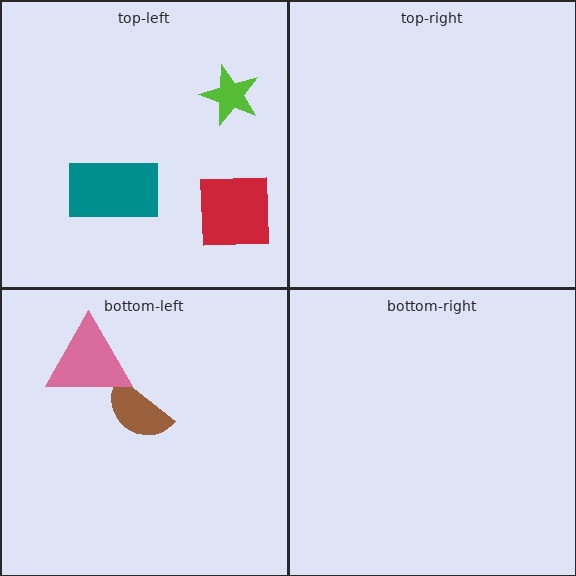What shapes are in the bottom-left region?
The brown semicircle, the pink triangle.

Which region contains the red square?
The top-left region.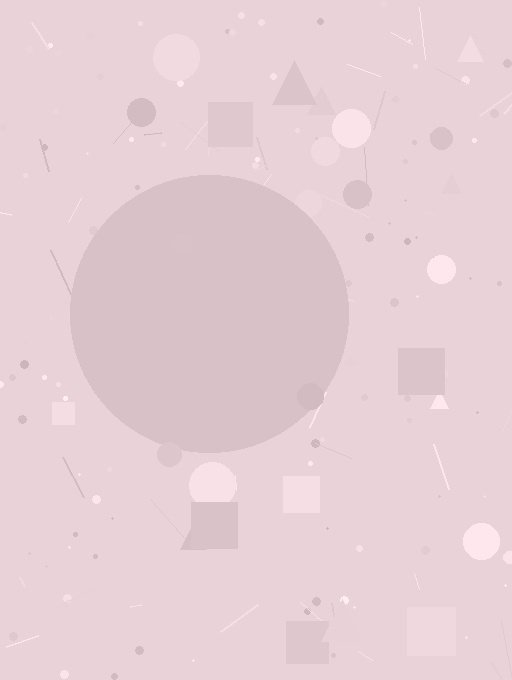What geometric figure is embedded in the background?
A circle is embedded in the background.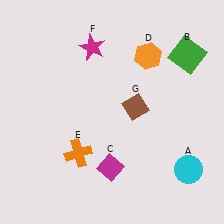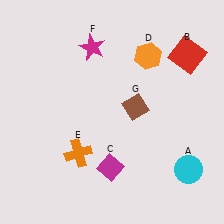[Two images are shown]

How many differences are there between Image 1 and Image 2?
There is 1 difference between the two images.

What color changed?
The square (B) changed from green in Image 1 to red in Image 2.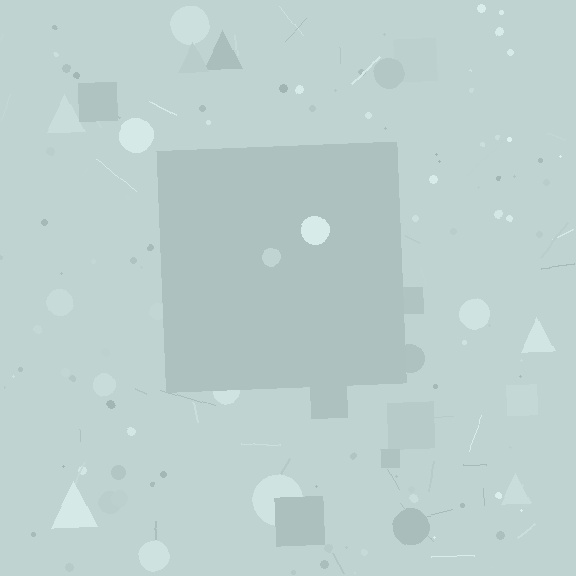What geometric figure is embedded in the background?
A square is embedded in the background.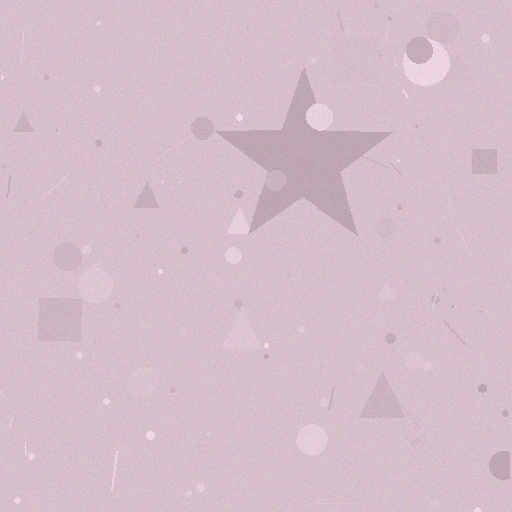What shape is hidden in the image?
A star is hidden in the image.